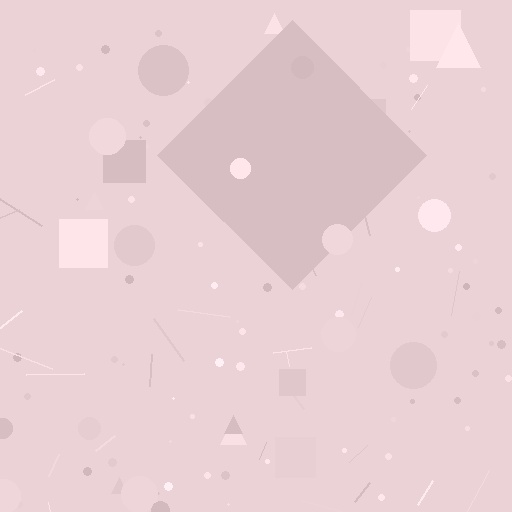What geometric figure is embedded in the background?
A diamond is embedded in the background.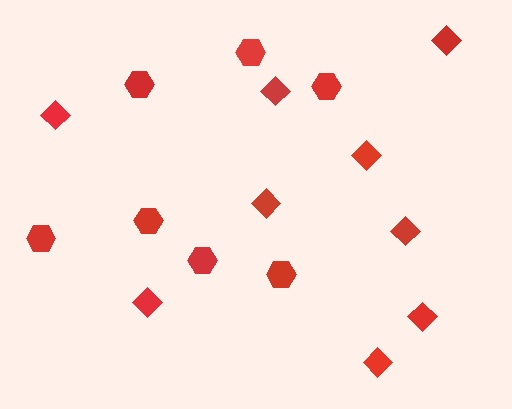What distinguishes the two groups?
There are 2 groups: one group of hexagons (7) and one group of diamonds (9).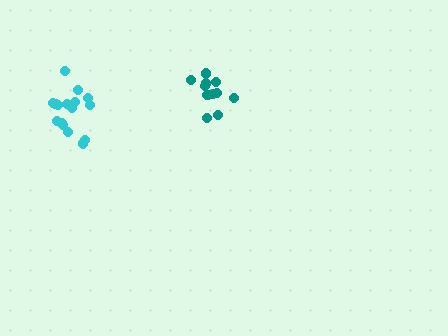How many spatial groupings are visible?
There are 2 spatial groupings.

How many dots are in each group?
Group 1: 16 dots, Group 2: 11 dots (27 total).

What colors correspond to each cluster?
The clusters are colored: cyan, teal.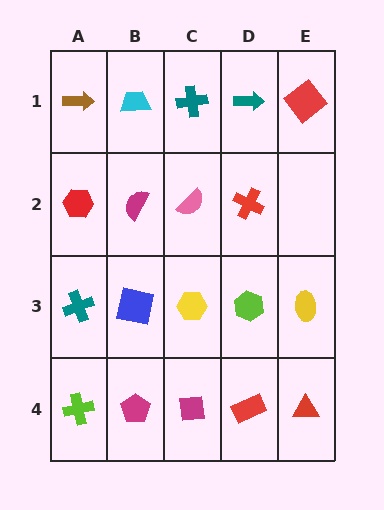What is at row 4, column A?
A lime cross.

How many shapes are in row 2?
4 shapes.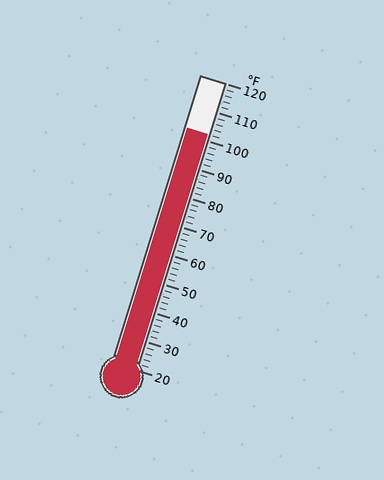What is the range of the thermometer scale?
The thermometer scale ranges from 20°F to 120°F.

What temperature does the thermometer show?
The thermometer shows approximately 102°F.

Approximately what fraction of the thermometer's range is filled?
The thermometer is filled to approximately 80% of its range.